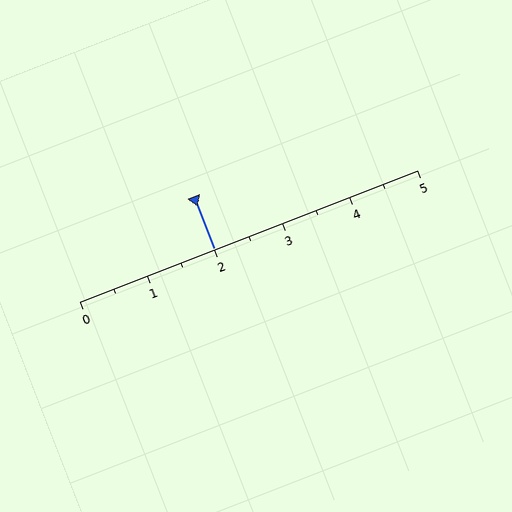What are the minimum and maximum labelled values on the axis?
The axis runs from 0 to 5.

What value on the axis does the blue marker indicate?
The marker indicates approximately 2.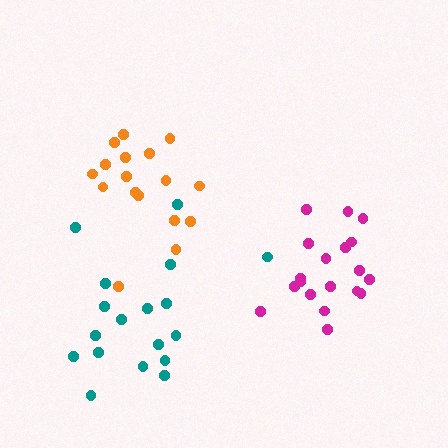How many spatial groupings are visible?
There are 3 spatial groupings.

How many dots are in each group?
Group 1: 18 dots, Group 2: 17 dots, Group 3: 19 dots (54 total).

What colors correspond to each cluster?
The clusters are colored: teal, orange, magenta.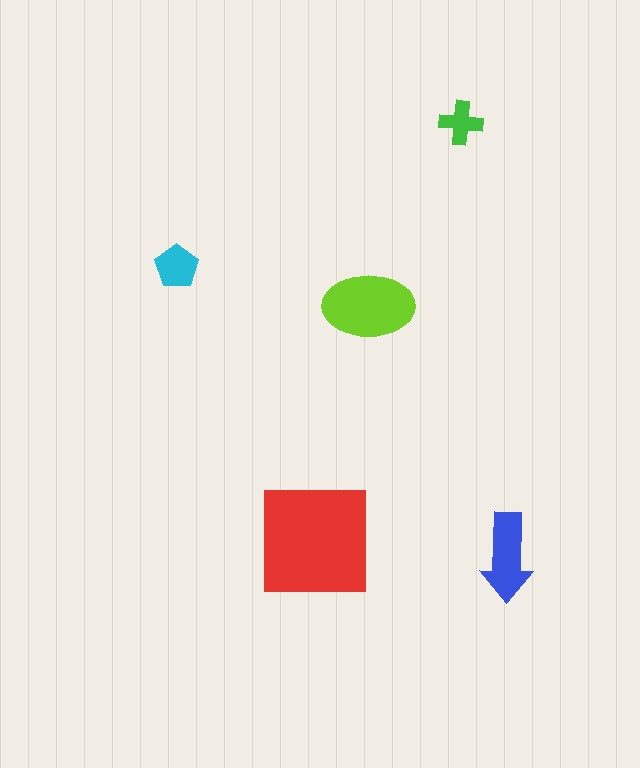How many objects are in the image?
There are 5 objects in the image.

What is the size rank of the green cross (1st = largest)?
5th.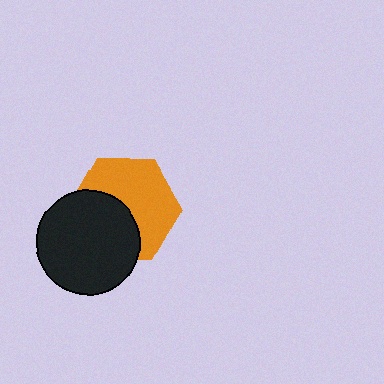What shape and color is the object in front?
The object in front is a black circle.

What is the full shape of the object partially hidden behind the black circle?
The partially hidden object is an orange hexagon.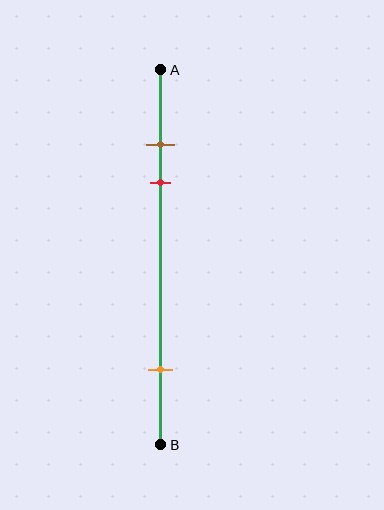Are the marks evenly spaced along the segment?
No, the marks are not evenly spaced.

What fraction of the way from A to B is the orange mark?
The orange mark is approximately 80% (0.8) of the way from A to B.